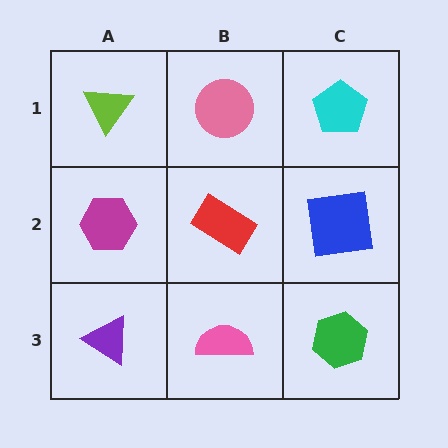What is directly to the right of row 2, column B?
A blue square.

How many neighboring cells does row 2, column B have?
4.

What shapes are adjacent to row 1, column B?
A red rectangle (row 2, column B), a lime triangle (row 1, column A), a cyan pentagon (row 1, column C).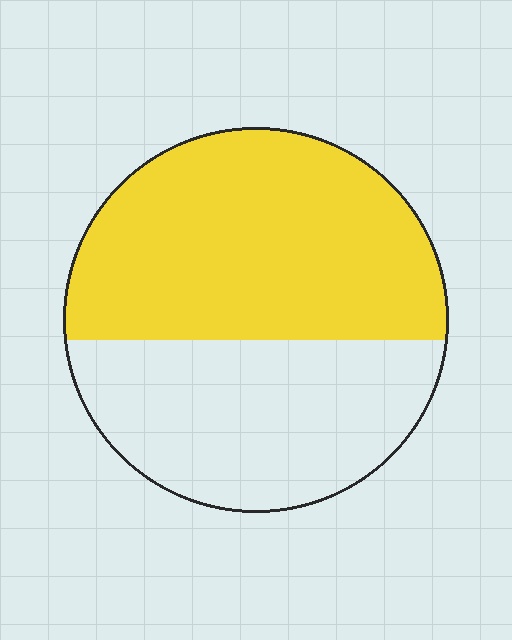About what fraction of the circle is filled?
About three fifths (3/5).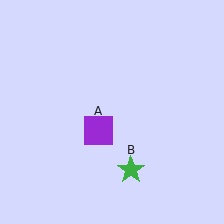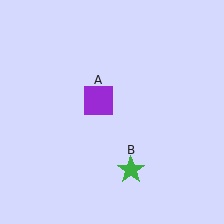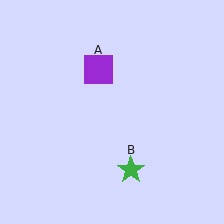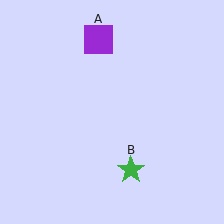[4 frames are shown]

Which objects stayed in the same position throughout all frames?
Green star (object B) remained stationary.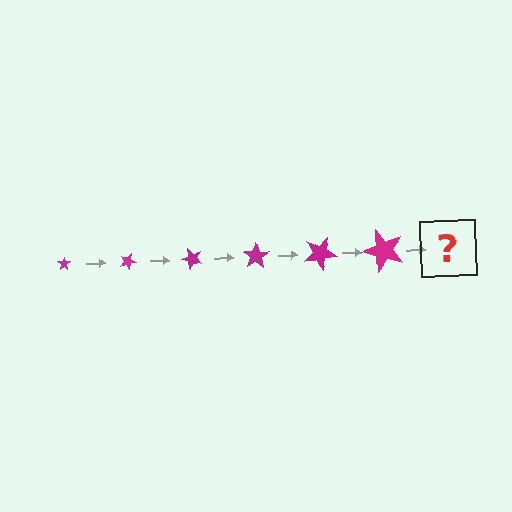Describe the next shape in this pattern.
It should be a star, larger than the previous one and rotated 150 degrees from the start.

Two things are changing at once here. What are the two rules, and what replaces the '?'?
The two rules are that the star grows larger each step and it rotates 25 degrees each step. The '?' should be a star, larger than the previous one and rotated 150 degrees from the start.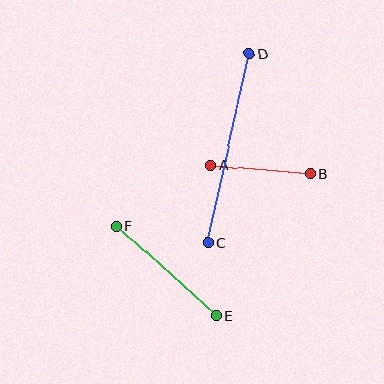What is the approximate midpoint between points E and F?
The midpoint is at approximately (167, 271) pixels.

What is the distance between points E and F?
The distance is approximately 134 pixels.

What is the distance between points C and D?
The distance is approximately 193 pixels.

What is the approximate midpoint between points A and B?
The midpoint is at approximately (260, 169) pixels.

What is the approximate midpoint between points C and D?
The midpoint is at approximately (229, 148) pixels.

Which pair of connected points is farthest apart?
Points C and D are farthest apart.